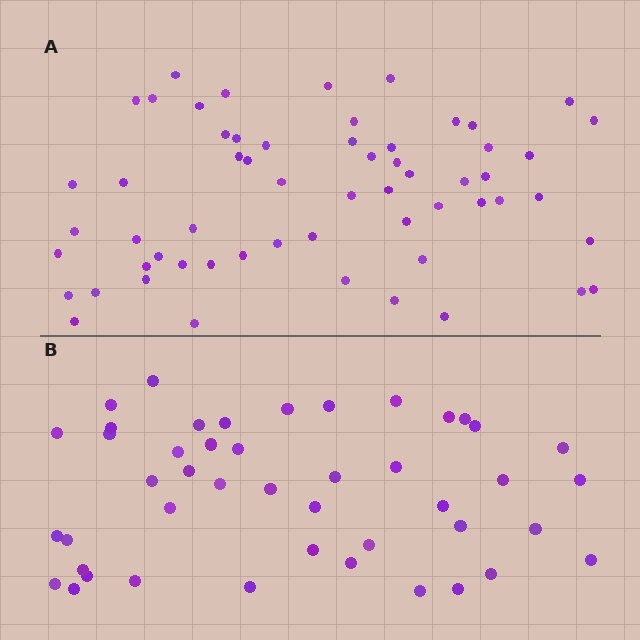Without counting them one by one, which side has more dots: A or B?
Region A (the top region) has more dots.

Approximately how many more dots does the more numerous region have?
Region A has approximately 15 more dots than region B.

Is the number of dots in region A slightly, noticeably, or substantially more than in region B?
Region A has noticeably more, but not dramatically so. The ratio is roughly 1.3 to 1.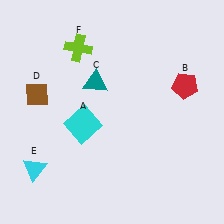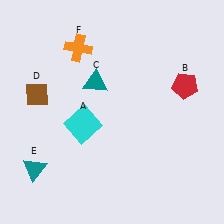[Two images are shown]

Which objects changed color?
E changed from cyan to teal. F changed from lime to orange.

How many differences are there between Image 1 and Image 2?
There are 2 differences between the two images.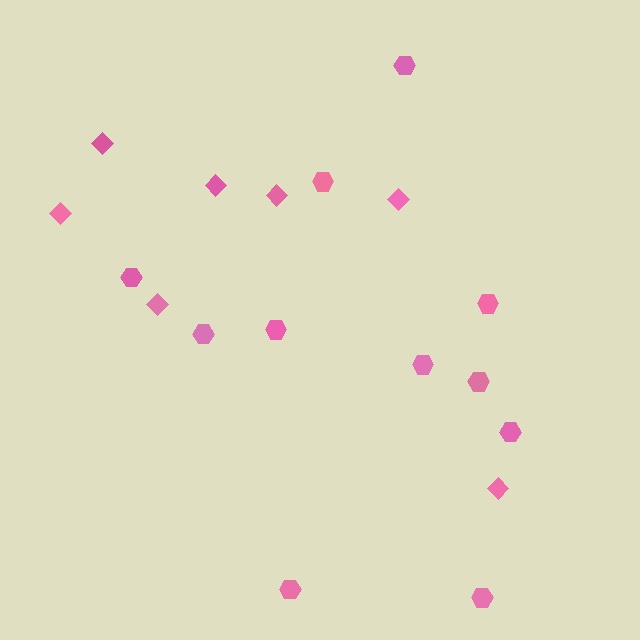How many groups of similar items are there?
There are 2 groups: one group of hexagons (11) and one group of diamonds (7).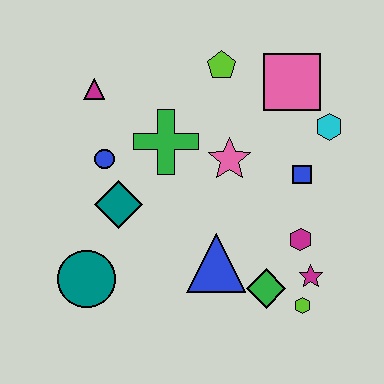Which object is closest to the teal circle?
The teal diamond is closest to the teal circle.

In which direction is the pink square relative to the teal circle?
The pink square is to the right of the teal circle.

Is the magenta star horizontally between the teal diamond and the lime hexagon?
No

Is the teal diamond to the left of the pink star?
Yes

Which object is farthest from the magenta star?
The magenta triangle is farthest from the magenta star.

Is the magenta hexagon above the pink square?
No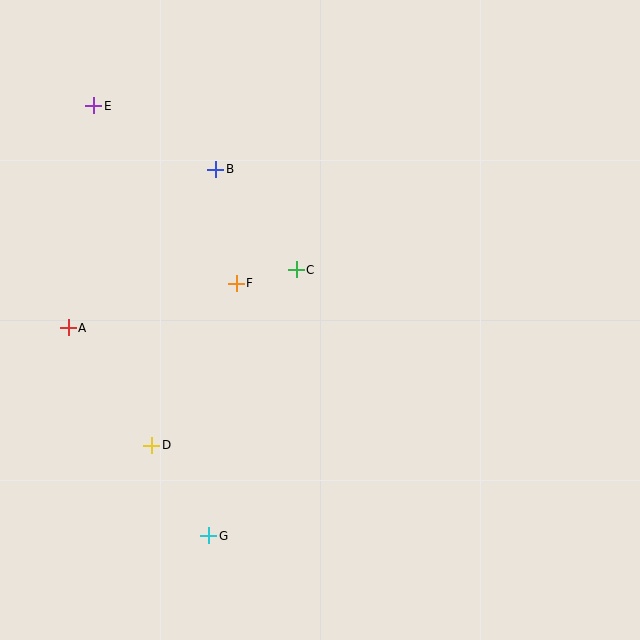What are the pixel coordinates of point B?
Point B is at (216, 169).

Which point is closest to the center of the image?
Point C at (296, 270) is closest to the center.